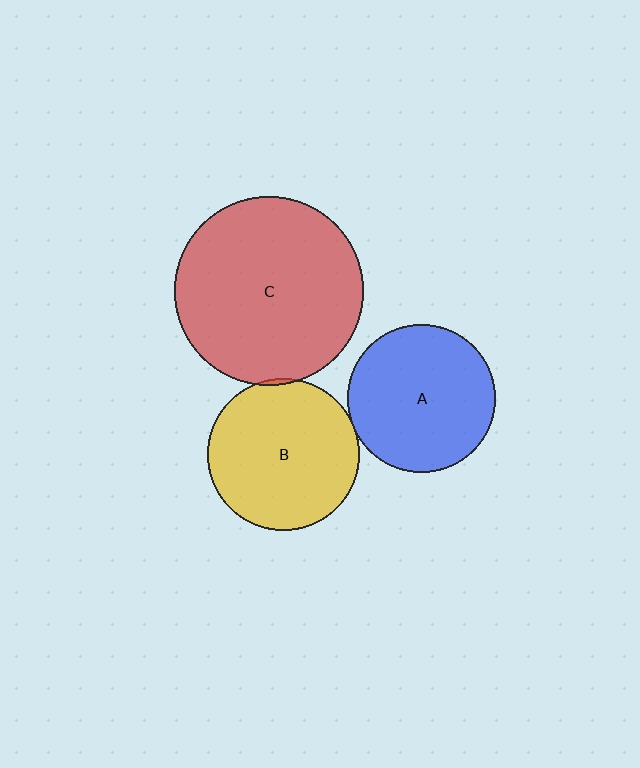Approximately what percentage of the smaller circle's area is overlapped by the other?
Approximately 5%.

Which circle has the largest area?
Circle C (red).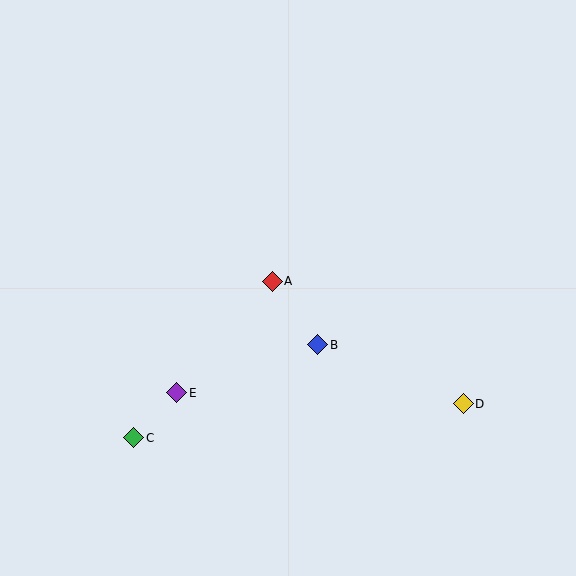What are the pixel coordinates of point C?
Point C is at (134, 438).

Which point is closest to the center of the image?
Point A at (272, 281) is closest to the center.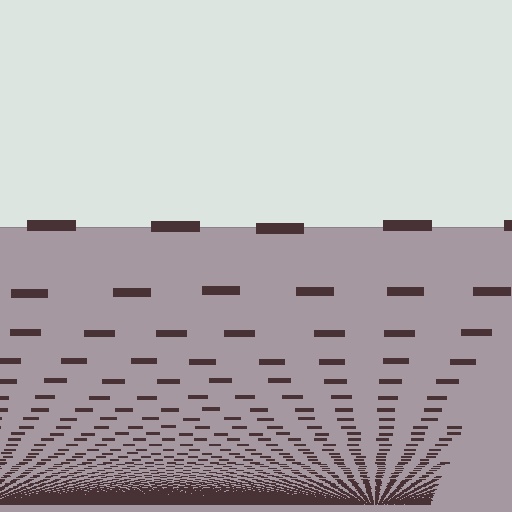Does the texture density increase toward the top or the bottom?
Density increases toward the bottom.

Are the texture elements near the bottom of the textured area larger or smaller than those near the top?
Smaller. The gradient is inverted — elements near the bottom are smaller and denser.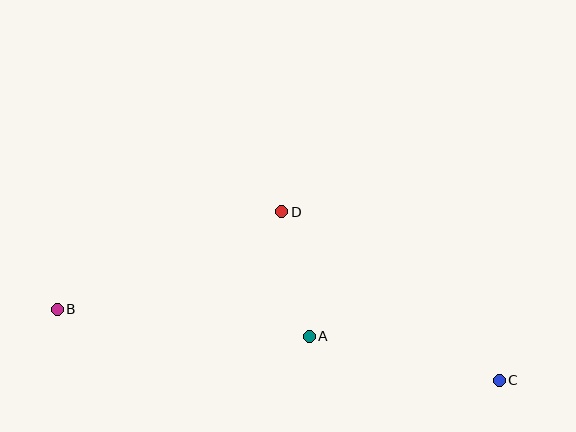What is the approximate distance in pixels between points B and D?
The distance between B and D is approximately 245 pixels.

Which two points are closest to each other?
Points A and D are closest to each other.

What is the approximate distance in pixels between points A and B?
The distance between A and B is approximately 253 pixels.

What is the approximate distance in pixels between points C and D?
The distance between C and D is approximately 275 pixels.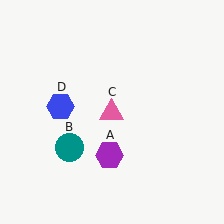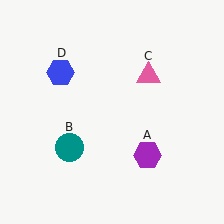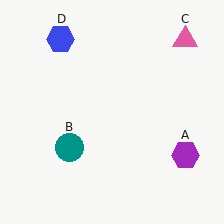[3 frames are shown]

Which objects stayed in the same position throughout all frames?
Teal circle (object B) remained stationary.